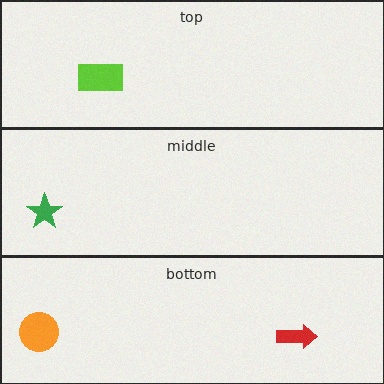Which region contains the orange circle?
The bottom region.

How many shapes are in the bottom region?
2.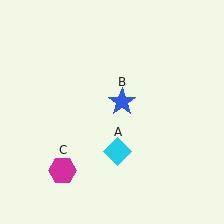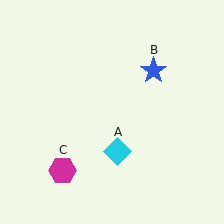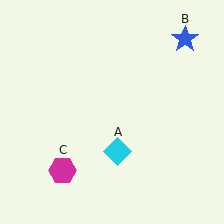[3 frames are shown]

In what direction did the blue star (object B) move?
The blue star (object B) moved up and to the right.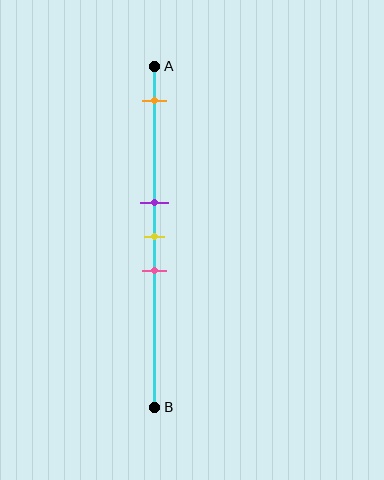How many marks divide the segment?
There are 4 marks dividing the segment.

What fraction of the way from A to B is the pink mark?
The pink mark is approximately 60% (0.6) of the way from A to B.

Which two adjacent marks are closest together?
The purple and yellow marks are the closest adjacent pair.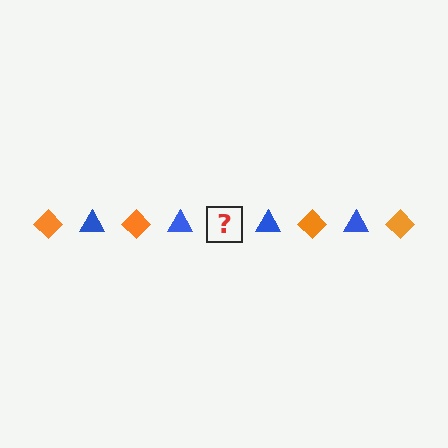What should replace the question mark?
The question mark should be replaced with an orange diamond.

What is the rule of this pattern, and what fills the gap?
The rule is that the pattern alternates between orange diamond and blue triangle. The gap should be filled with an orange diamond.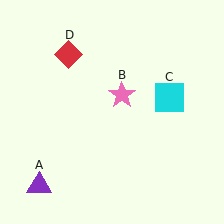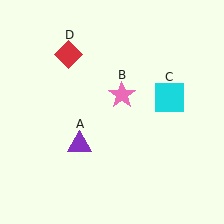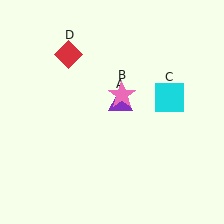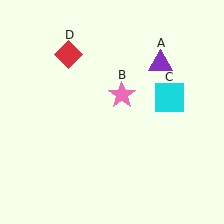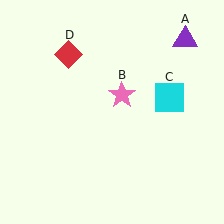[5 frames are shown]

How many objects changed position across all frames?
1 object changed position: purple triangle (object A).